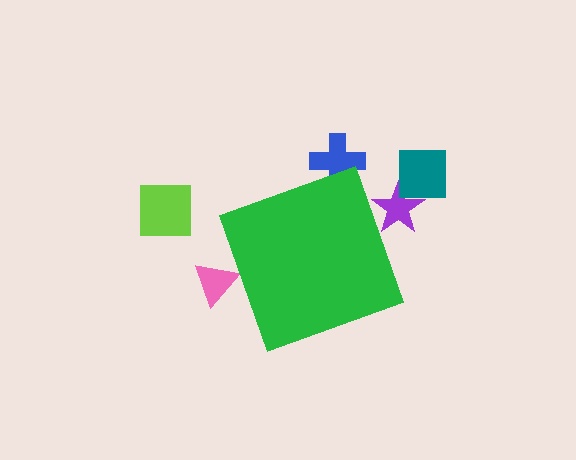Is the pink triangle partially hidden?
Yes, the pink triangle is partially hidden behind the green diamond.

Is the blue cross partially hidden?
Yes, the blue cross is partially hidden behind the green diamond.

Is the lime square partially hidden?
No, the lime square is fully visible.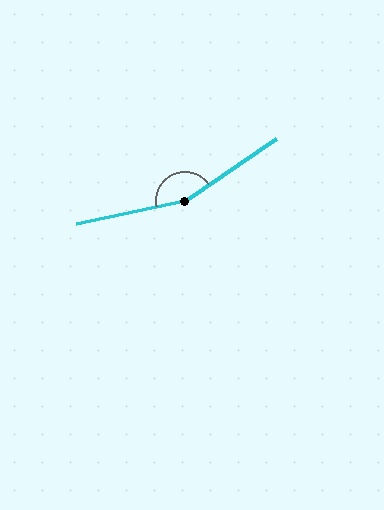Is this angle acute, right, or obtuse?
It is obtuse.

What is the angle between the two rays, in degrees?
Approximately 157 degrees.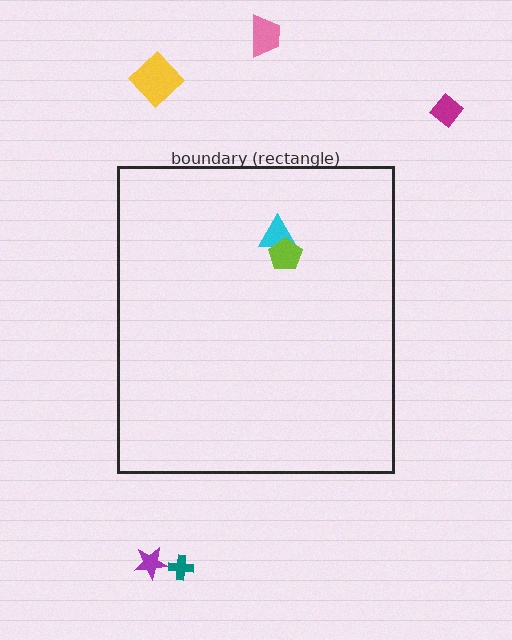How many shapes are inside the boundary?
2 inside, 5 outside.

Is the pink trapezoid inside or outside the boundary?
Outside.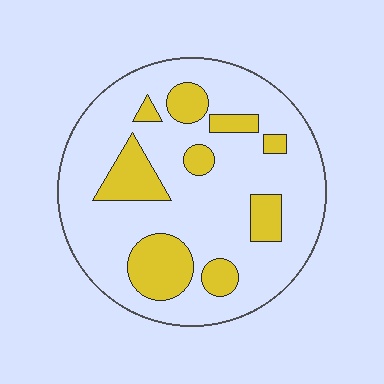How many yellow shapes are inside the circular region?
9.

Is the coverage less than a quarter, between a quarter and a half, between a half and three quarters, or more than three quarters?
Less than a quarter.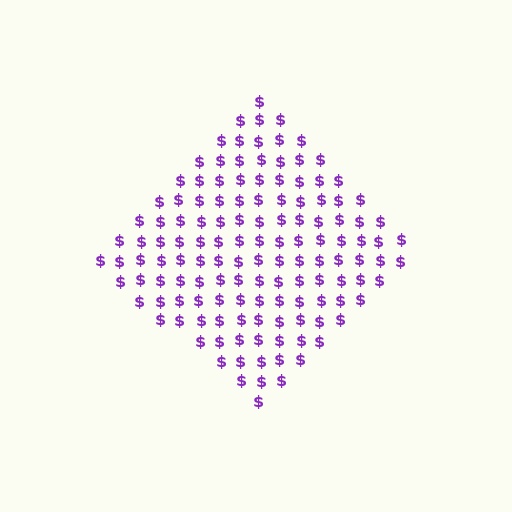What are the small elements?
The small elements are dollar signs.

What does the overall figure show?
The overall figure shows a diamond.